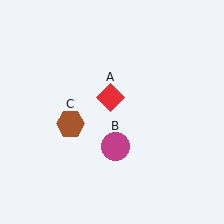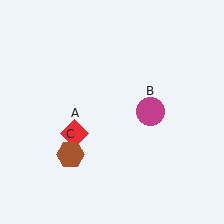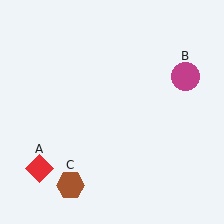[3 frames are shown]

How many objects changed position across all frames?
3 objects changed position: red diamond (object A), magenta circle (object B), brown hexagon (object C).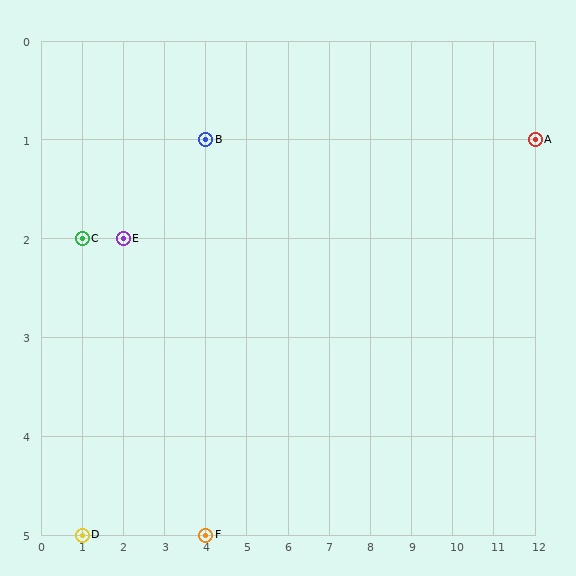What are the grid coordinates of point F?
Point F is at grid coordinates (4, 5).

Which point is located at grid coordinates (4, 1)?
Point B is at (4, 1).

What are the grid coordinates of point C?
Point C is at grid coordinates (1, 2).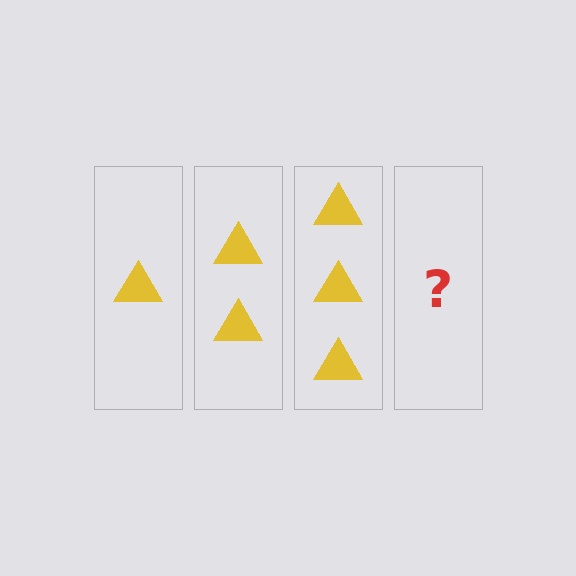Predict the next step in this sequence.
The next step is 4 triangles.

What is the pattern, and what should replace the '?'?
The pattern is that each step adds one more triangle. The '?' should be 4 triangles.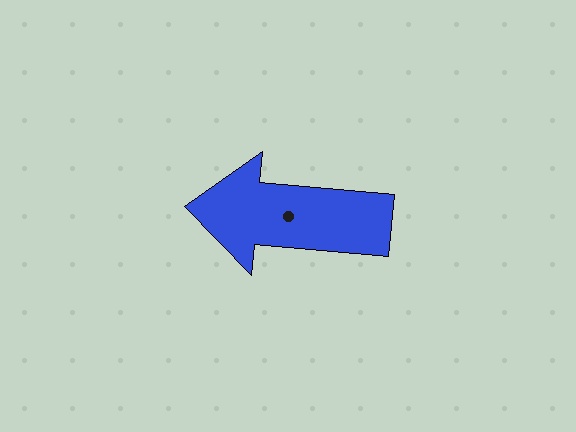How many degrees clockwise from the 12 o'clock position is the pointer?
Approximately 275 degrees.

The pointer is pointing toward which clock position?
Roughly 9 o'clock.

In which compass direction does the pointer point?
West.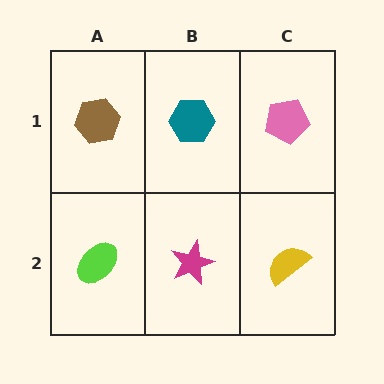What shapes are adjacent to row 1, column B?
A magenta star (row 2, column B), a brown hexagon (row 1, column A), a pink pentagon (row 1, column C).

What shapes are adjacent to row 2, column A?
A brown hexagon (row 1, column A), a magenta star (row 2, column B).